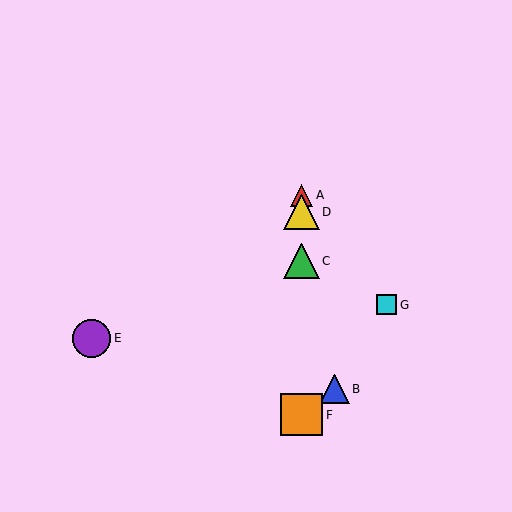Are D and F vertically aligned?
Yes, both are at x≈302.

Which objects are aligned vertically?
Objects A, C, D, F are aligned vertically.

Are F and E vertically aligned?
No, F is at x≈302 and E is at x≈92.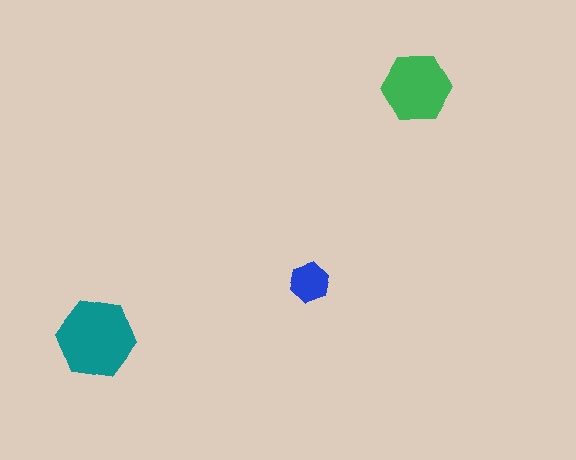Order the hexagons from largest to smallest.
the teal one, the green one, the blue one.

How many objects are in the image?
There are 3 objects in the image.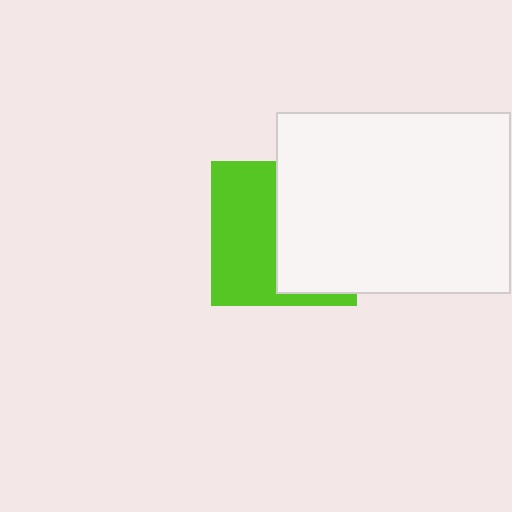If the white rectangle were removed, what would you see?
You would see the complete lime square.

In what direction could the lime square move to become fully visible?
The lime square could move left. That would shift it out from behind the white rectangle entirely.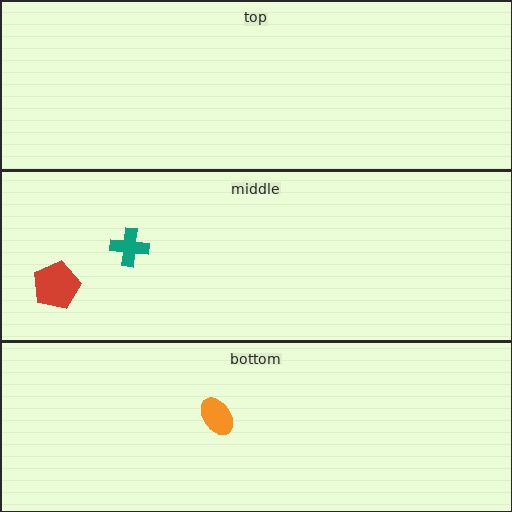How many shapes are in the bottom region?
1.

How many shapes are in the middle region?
2.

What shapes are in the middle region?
The red pentagon, the teal cross.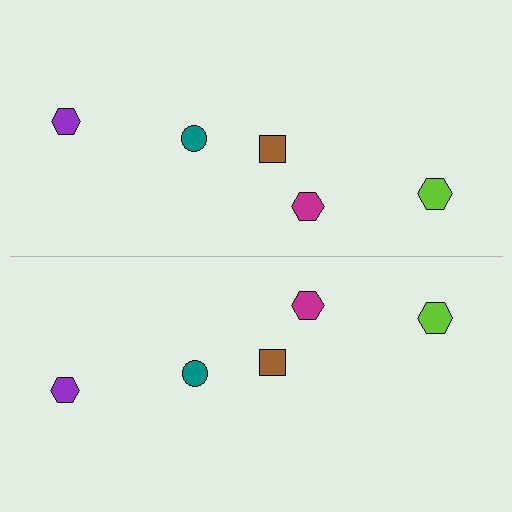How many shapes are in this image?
There are 10 shapes in this image.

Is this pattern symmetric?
Yes, this pattern has bilateral (reflection) symmetry.